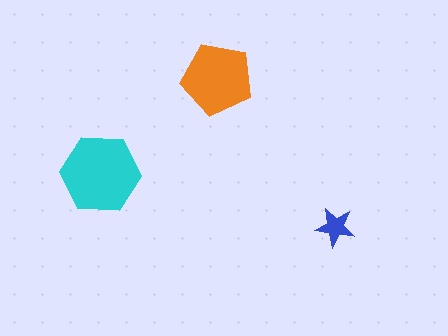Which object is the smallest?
The blue star.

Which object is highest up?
The orange pentagon is topmost.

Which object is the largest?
The cyan hexagon.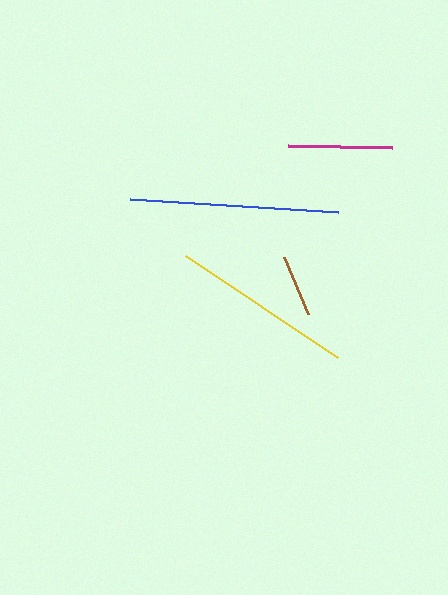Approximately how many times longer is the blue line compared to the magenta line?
The blue line is approximately 2.0 times the length of the magenta line.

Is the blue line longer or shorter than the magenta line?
The blue line is longer than the magenta line.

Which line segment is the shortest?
The brown line is the shortest at approximately 62 pixels.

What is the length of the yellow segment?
The yellow segment is approximately 183 pixels long.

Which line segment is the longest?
The blue line is the longest at approximately 208 pixels.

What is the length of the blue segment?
The blue segment is approximately 208 pixels long.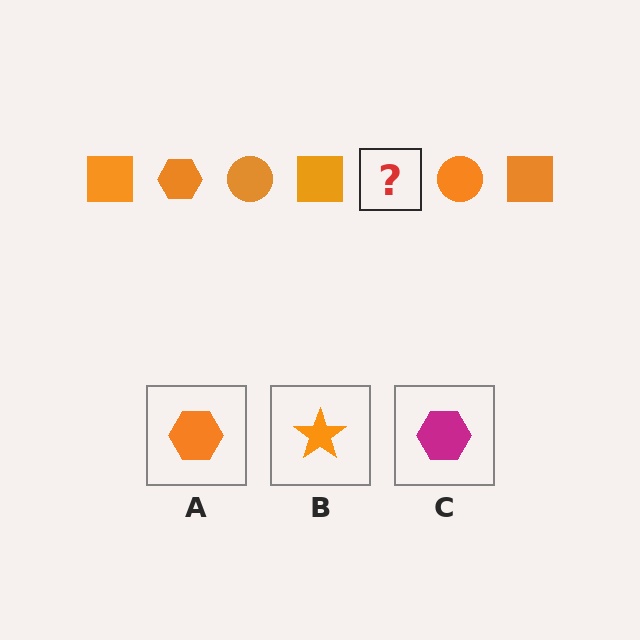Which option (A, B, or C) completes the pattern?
A.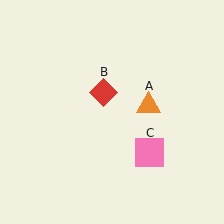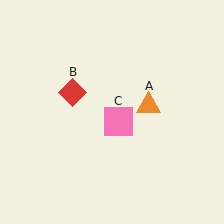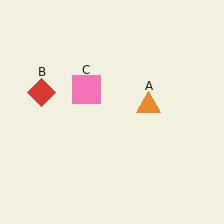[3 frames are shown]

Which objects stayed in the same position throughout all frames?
Orange triangle (object A) remained stationary.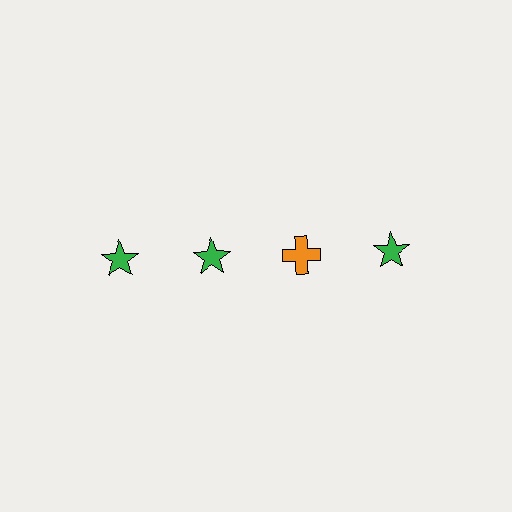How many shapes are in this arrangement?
There are 4 shapes arranged in a grid pattern.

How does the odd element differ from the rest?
It differs in both color (orange instead of green) and shape (cross instead of star).